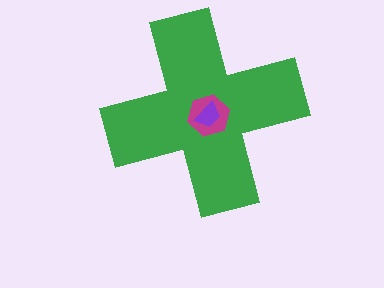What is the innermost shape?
The purple trapezoid.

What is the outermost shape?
The green cross.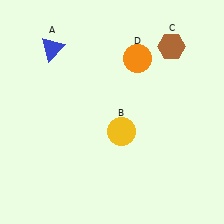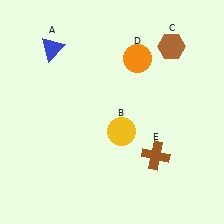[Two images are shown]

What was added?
A brown cross (E) was added in Image 2.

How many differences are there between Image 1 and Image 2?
There is 1 difference between the two images.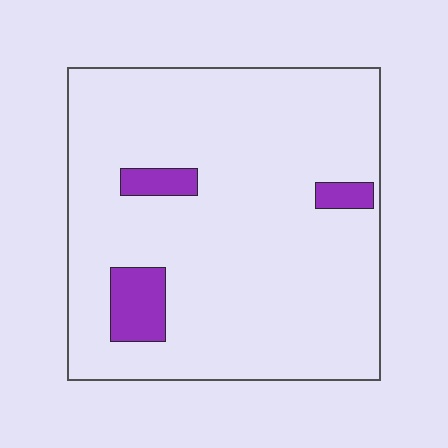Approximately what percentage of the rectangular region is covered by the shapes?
Approximately 10%.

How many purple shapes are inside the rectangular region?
3.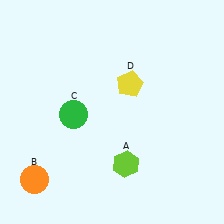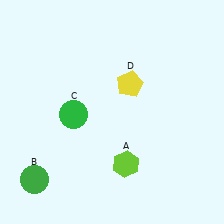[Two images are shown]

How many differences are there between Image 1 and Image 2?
There is 1 difference between the two images.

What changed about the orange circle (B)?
In Image 1, B is orange. In Image 2, it changed to green.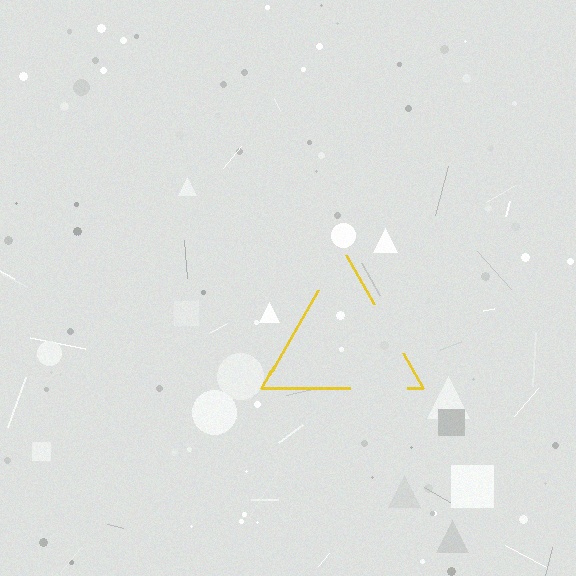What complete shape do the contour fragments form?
The contour fragments form a triangle.